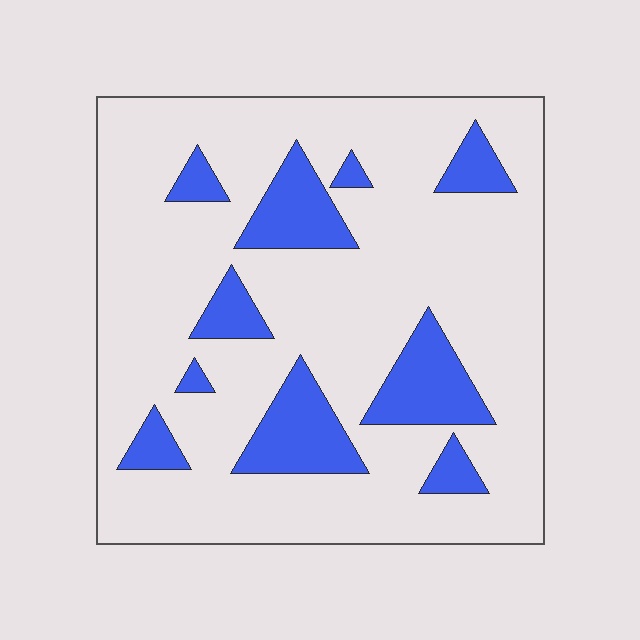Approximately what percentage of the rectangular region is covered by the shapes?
Approximately 20%.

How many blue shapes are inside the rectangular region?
10.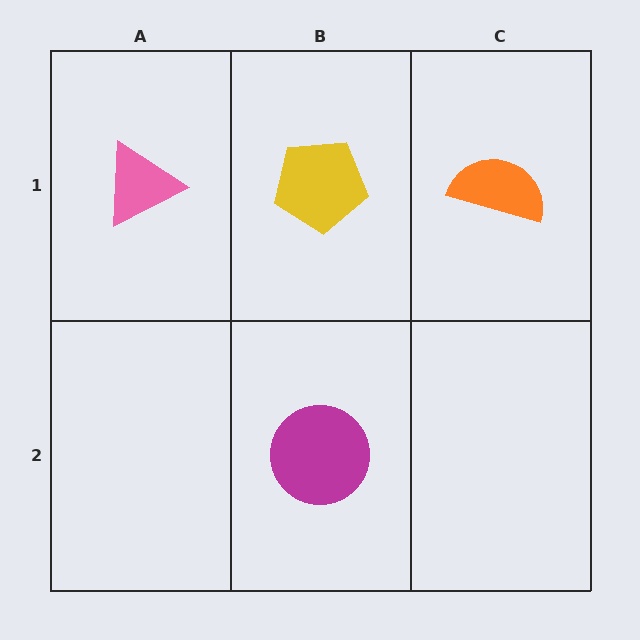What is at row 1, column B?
A yellow pentagon.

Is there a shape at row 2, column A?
No, that cell is empty.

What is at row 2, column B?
A magenta circle.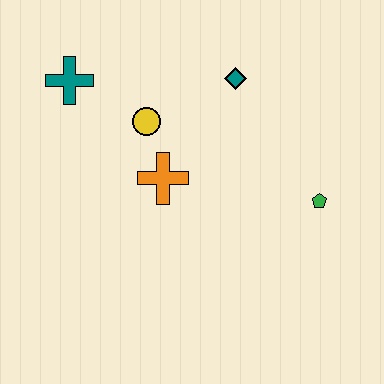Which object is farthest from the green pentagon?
The teal cross is farthest from the green pentagon.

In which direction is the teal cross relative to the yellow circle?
The teal cross is to the left of the yellow circle.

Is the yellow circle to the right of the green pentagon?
No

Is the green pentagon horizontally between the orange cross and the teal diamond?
No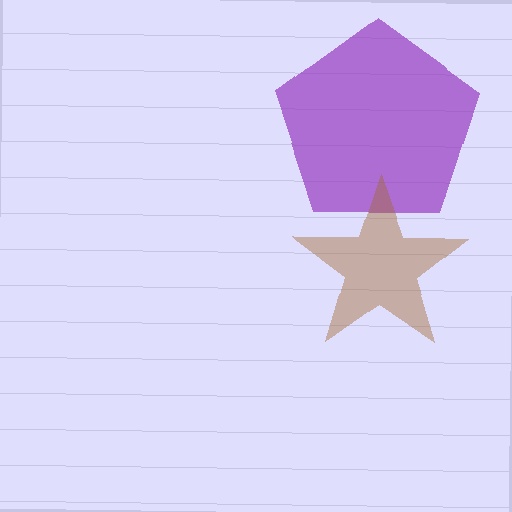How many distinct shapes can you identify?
There are 2 distinct shapes: a purple pentagon, a brown star.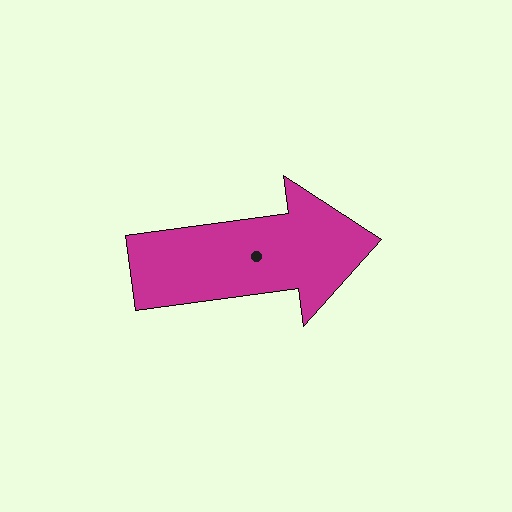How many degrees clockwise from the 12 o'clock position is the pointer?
Approximately 82 degrees.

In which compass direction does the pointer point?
East.